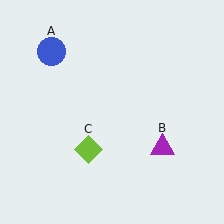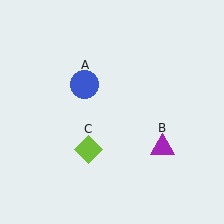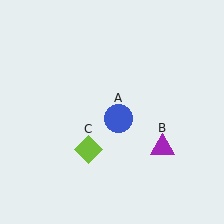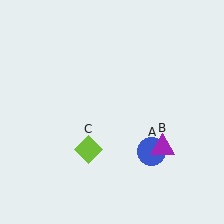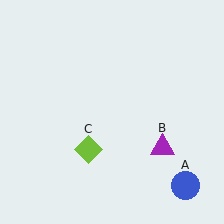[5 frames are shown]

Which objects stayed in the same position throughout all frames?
Purple triangle (object B) and lime diamond (object C) remained stationary.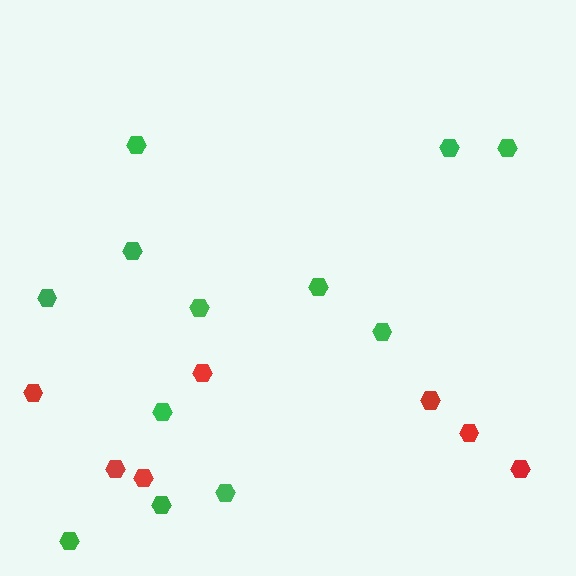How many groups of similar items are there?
There are 2 groups: one group of red hexagons (7) and one group of green hexagons (12).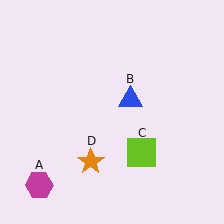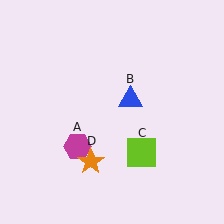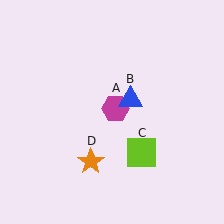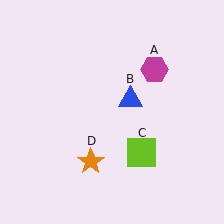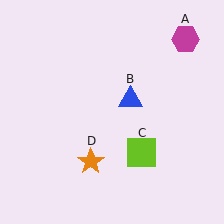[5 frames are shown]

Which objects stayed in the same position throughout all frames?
Blue triangle (object B) and lime square (object C) and orange star (object D) remained stationary.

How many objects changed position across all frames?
1 object changed position: magenta hexagon (object A).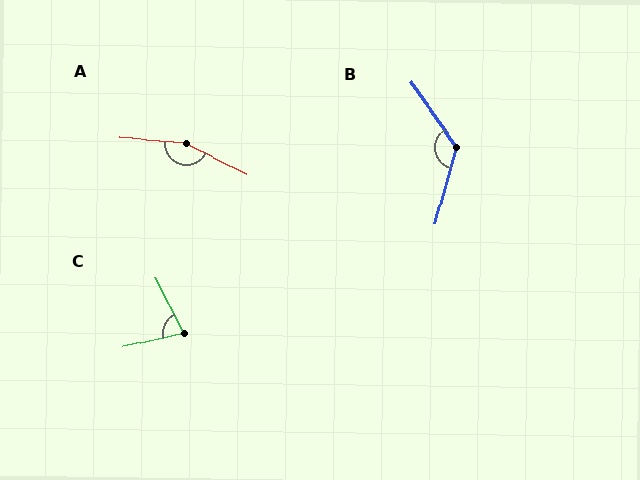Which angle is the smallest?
C, at approximately 76 degrees.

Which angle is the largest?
A, at approximately 158 degrees.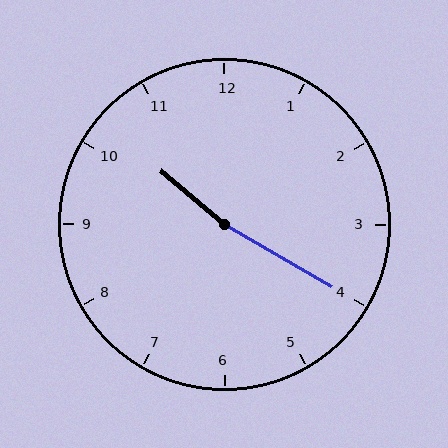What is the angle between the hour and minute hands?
Approximately 170 degrees.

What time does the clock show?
10:20.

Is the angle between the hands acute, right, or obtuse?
It is obtuse.